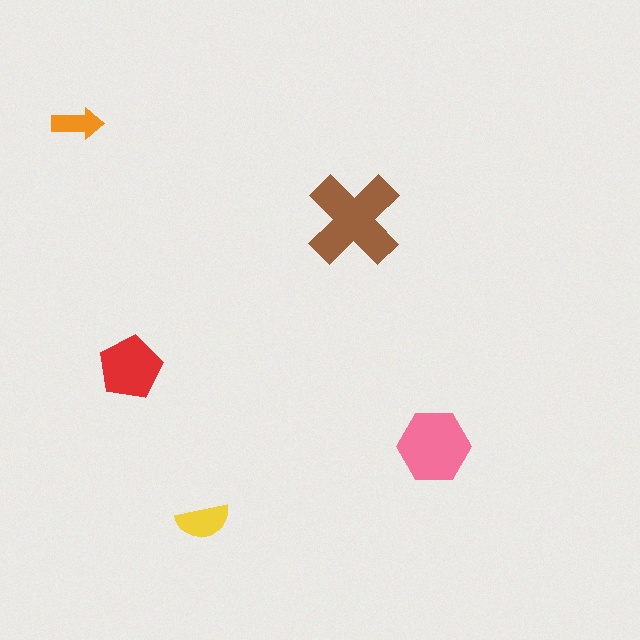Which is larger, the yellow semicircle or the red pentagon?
The red pentagon.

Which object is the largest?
The brown cross.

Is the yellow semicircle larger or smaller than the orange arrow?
Larger.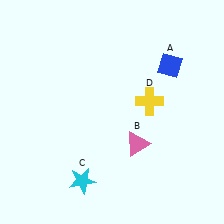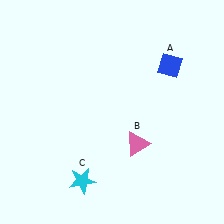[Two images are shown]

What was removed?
The yellow cross (D) was removed in Image 2.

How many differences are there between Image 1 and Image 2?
There is 1 difference between the two images.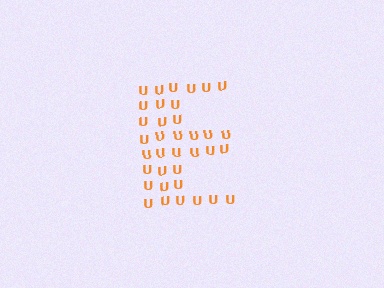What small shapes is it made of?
It is made of small letter U's.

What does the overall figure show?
The overall figure shows the letter E.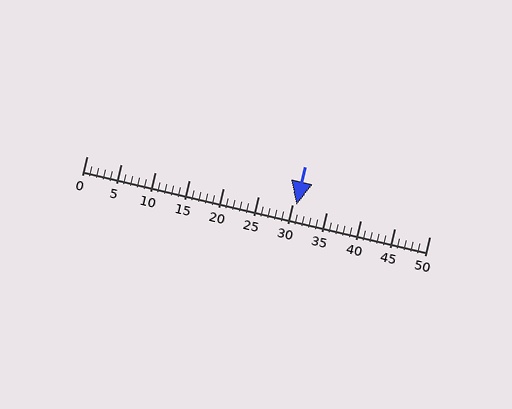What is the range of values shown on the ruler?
The ruler shows values from 0 to 50.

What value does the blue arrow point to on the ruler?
The blue arrow points to approximately 31.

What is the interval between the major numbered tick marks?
The major tick marks are spaced 5 units apart.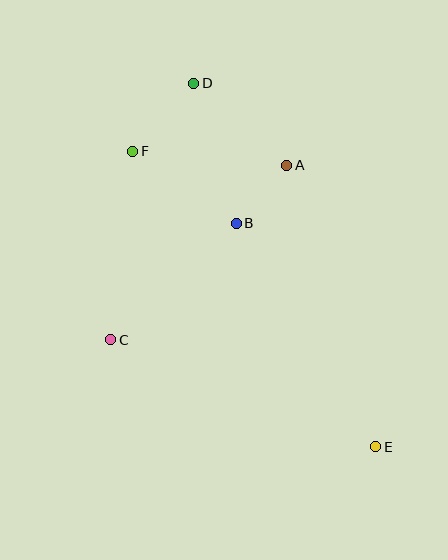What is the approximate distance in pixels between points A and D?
The distance between A and D is approximately 124 pixels.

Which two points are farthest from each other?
Points D and E are farthest from each other.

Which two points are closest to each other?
Points A and B are closest to each other.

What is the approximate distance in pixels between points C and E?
The distance between C and E is approximately 285 pixels.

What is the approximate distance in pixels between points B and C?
The distance between B and C is approximately 171 pixels.